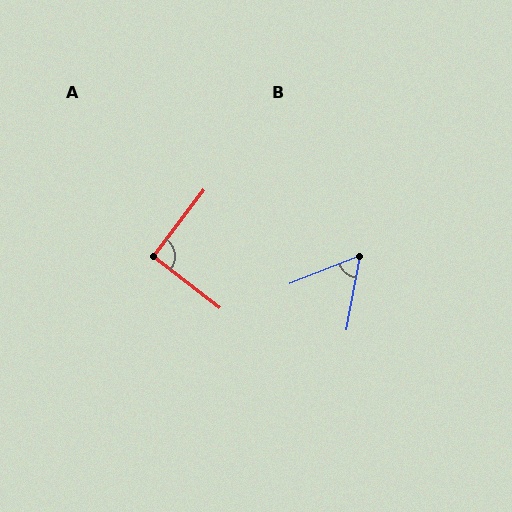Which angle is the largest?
A, at approximately 91 degrees.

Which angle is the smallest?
B, at approximately 58 degrees.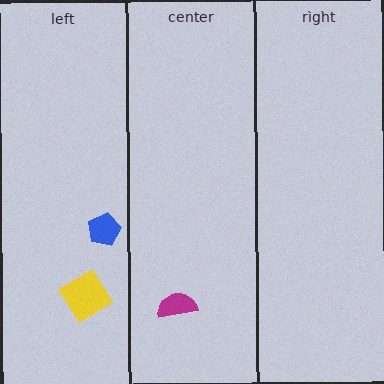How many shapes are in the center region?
1.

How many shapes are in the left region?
2.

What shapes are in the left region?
The blue pentagon, the yellow diamond.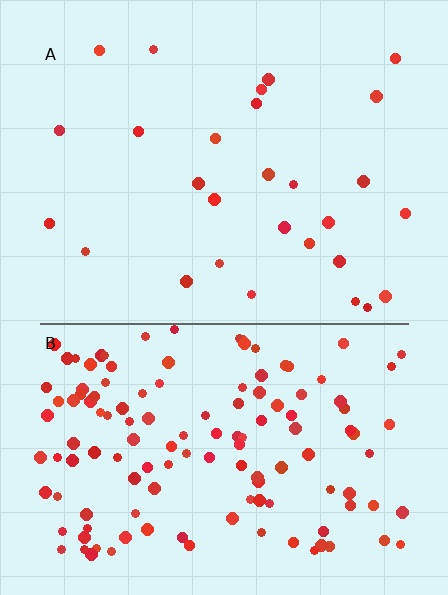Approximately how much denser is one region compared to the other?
Approximately 4.8× — region B over region A.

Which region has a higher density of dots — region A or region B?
B (the bottom).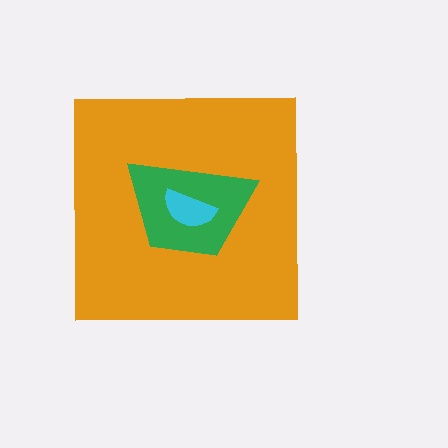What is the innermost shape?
The cyan semicircle.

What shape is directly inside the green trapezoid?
The cyan semicircle.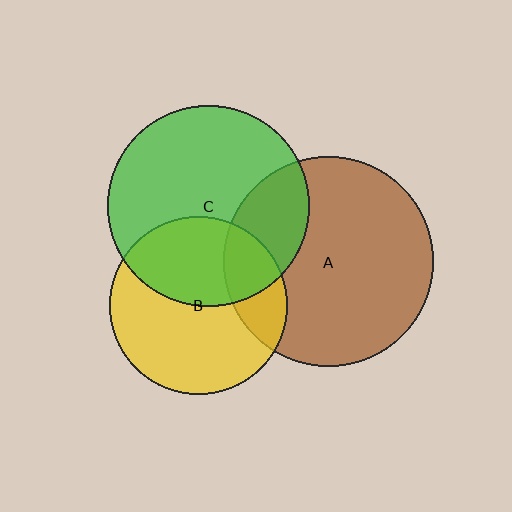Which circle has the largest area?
Circle A (brown).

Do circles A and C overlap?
Yes.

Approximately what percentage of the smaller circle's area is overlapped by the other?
Approximately 25%.